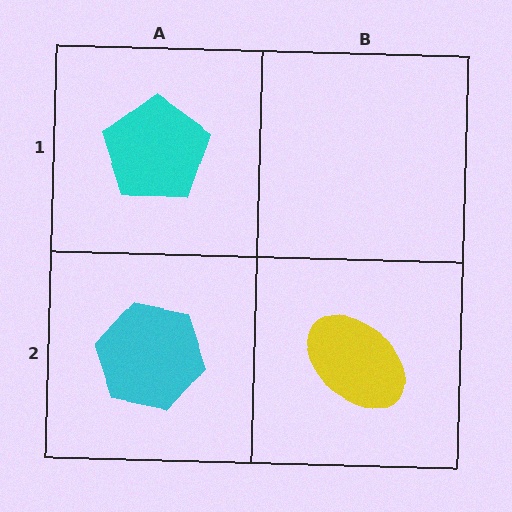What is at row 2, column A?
A cyan hexagon.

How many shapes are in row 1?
1 shape.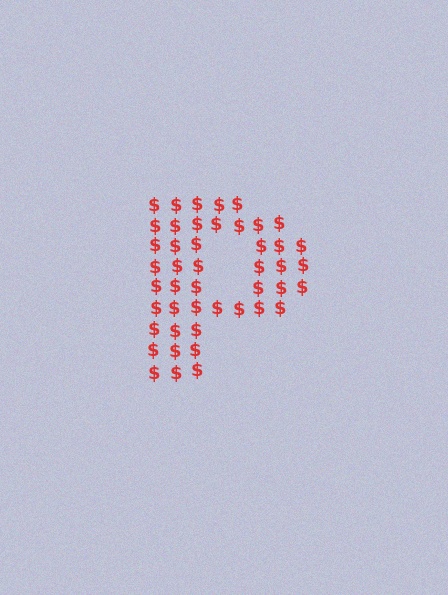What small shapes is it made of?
It is made of small dollar signs.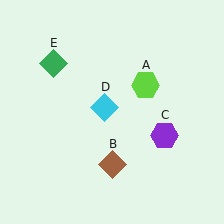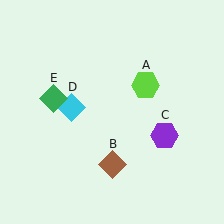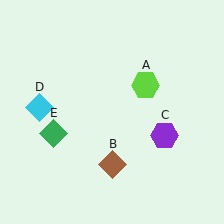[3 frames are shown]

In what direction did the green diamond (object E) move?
The green diamond (object E) moved down.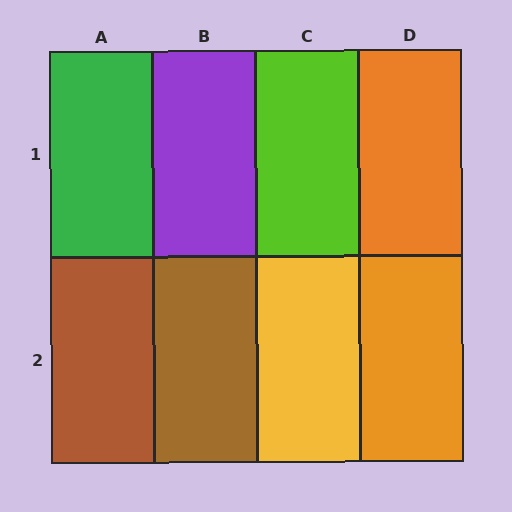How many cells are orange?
2 cells are orange.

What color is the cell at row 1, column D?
Orange.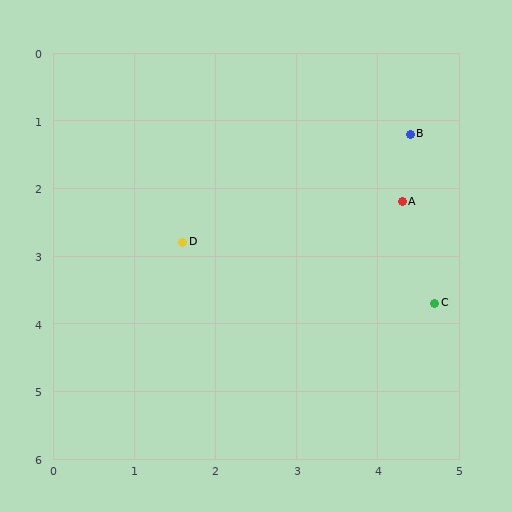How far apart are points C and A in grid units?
Points C and A are about 1.6 grid units apart.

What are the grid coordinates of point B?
Point B is at approximately (4.4, 1.2).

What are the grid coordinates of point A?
Point A is at approximately (4.3, 2.2).